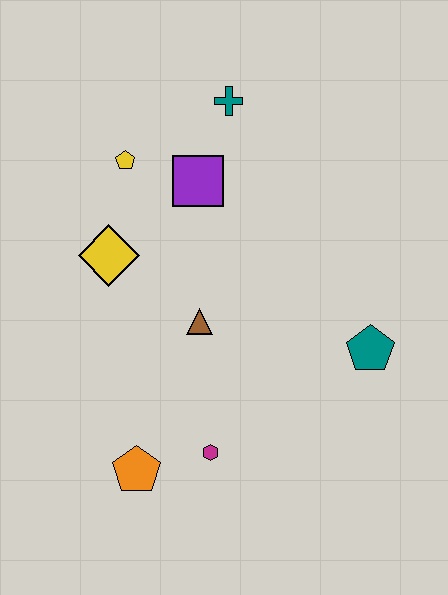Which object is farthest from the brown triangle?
The teal cross is farthest from the brown triangle.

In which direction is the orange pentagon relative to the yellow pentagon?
The orange pentagon is below the yellow pentagon.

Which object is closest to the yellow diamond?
The yellow pentagon is closest to the yellow diamond.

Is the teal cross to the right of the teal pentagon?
No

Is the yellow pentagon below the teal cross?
Yes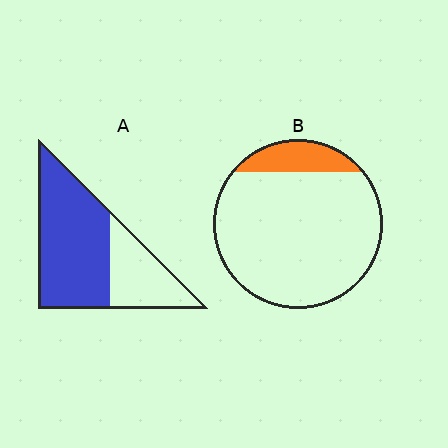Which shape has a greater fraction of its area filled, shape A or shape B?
Shape A.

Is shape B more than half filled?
No.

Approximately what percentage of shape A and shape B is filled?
A is approximately 65% and B is approximately 15%.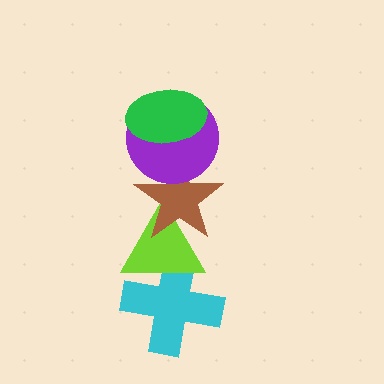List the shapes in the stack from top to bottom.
From top to bottom: the green ellipse, the purple circle, the brown star, the lime triangle, the cyan cross.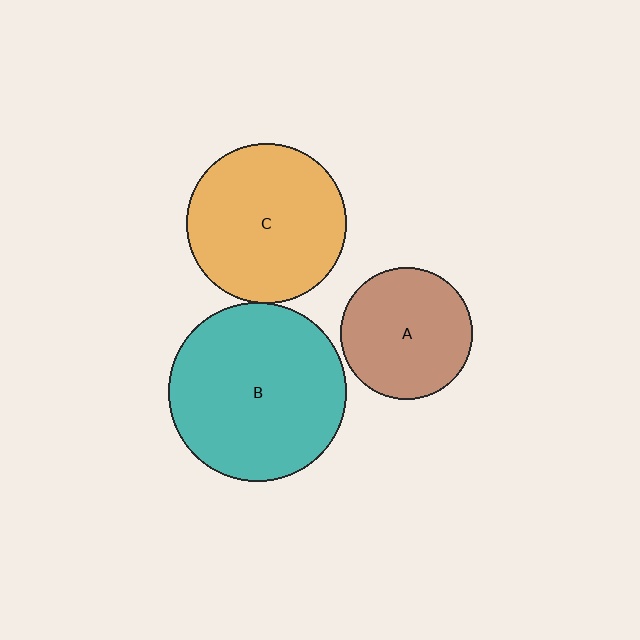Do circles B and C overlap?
Yes.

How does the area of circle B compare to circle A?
Approximately 1.8 times.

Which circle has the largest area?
Circle B (teal).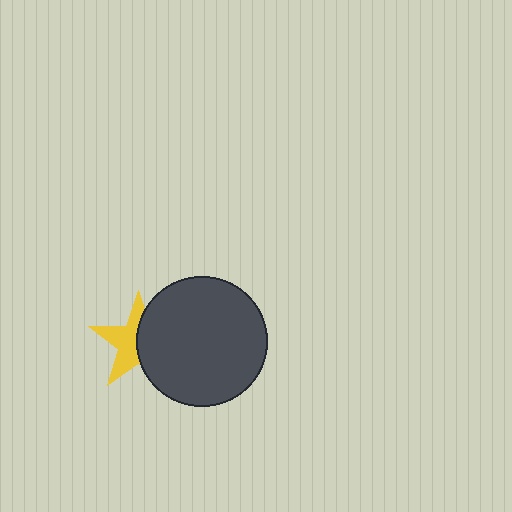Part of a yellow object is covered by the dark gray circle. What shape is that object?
It is a star.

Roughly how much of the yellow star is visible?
About half of it is visible (roughly 51%).